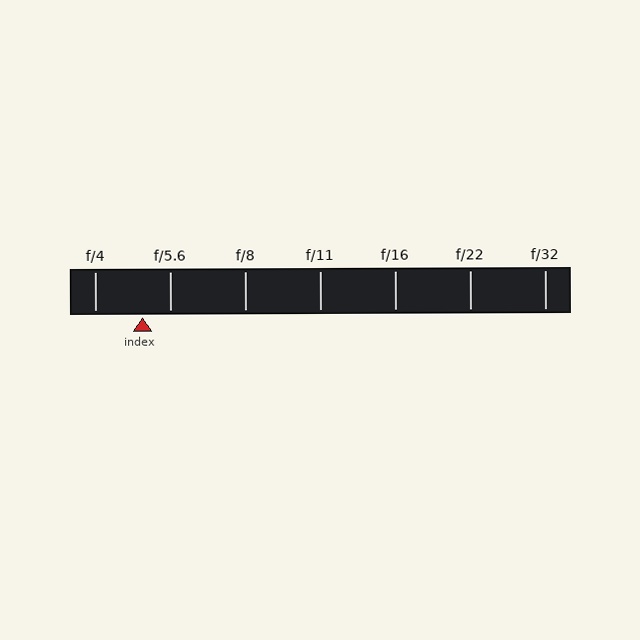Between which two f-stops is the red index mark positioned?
The index mark is between f/4 and f/5.6.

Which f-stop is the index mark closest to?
The index mark is closest to f/5.6.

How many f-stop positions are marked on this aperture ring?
There are 7 f-stop positions marked.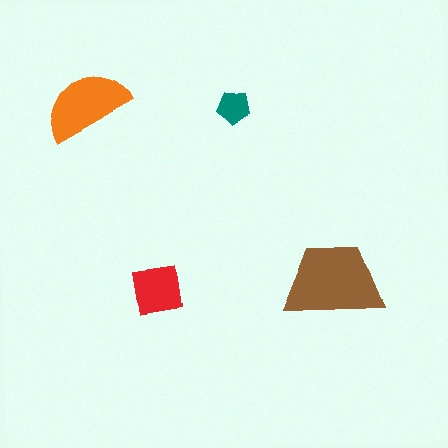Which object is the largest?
The brown trapezoid.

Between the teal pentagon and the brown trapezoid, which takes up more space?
The brown trapezoid.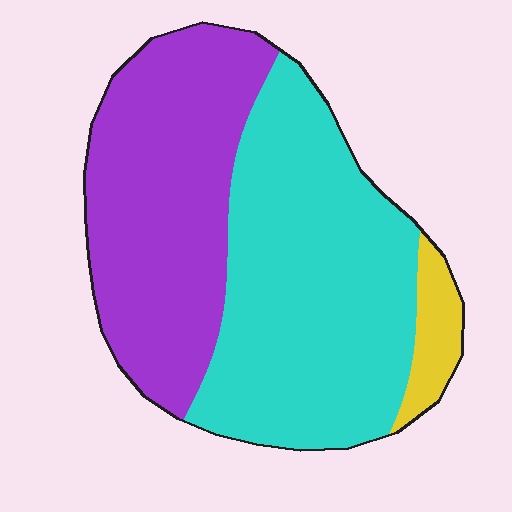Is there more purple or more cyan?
Cyan.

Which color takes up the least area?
Yellow, at roughly 5%.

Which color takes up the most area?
Cyan, at roughly 50%.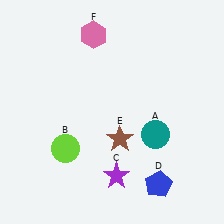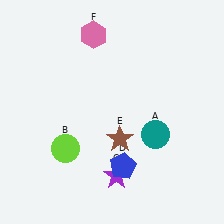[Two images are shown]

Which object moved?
The blue pentagon (D) moved left.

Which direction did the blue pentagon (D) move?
The blue pentagon (D) moved left.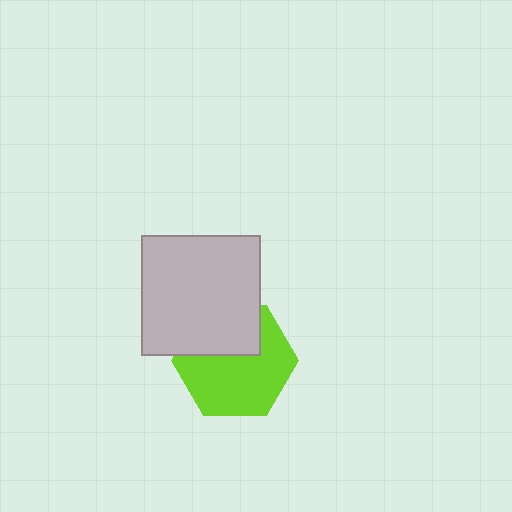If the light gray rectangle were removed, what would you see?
You would see the complete lime hexagon.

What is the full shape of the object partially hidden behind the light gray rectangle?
The partially hidden object is a lime hexagon.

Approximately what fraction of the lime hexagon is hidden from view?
Roughly 35% of the lime hexagon is hidden behind the light gray rectangle.